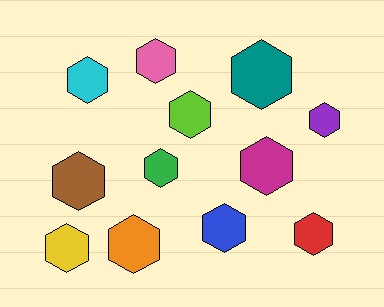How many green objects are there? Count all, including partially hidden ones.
There is 1 green object.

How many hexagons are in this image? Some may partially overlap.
There are 12 hexagons.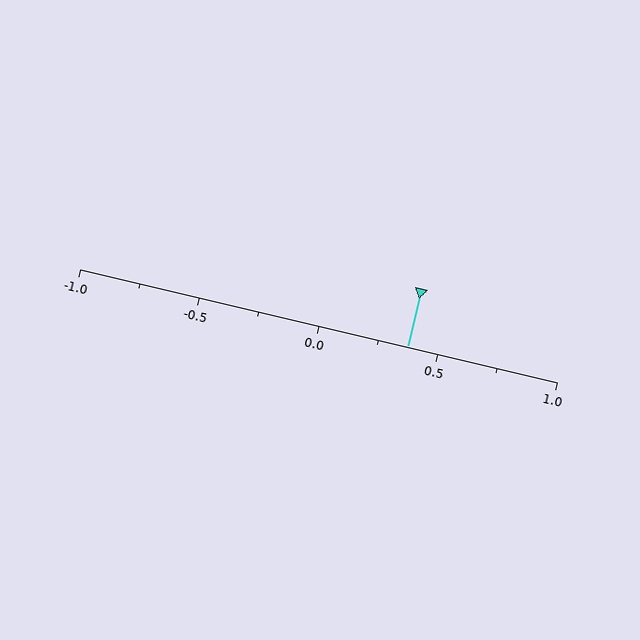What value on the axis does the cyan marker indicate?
The marker indicates approximately 0.38.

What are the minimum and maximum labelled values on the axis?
The axis runs from -1.0 to 1.0.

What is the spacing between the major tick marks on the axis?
The major ticks are spaced 0.5 apart.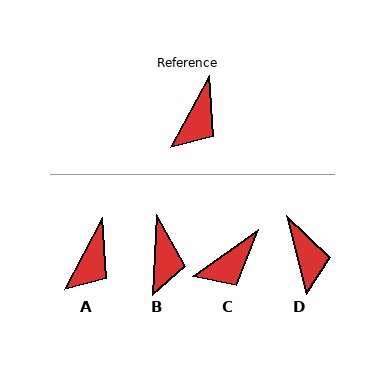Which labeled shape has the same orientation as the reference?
A.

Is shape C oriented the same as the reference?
No, it is off by about 26 degrees.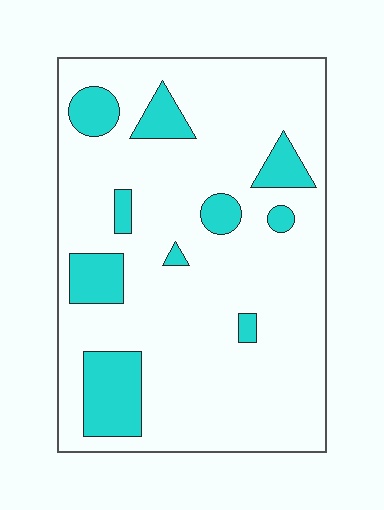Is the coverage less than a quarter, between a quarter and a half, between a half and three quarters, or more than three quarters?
Less than a quarter.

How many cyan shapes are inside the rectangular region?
10.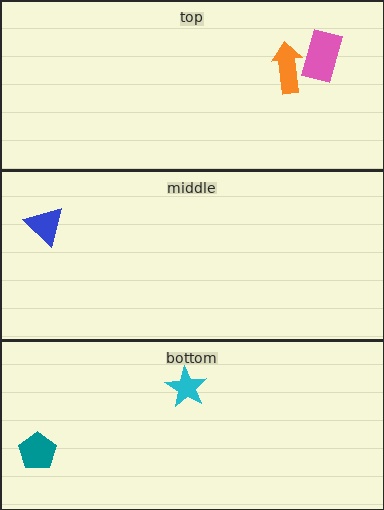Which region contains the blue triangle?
The middle region.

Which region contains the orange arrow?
The top region.